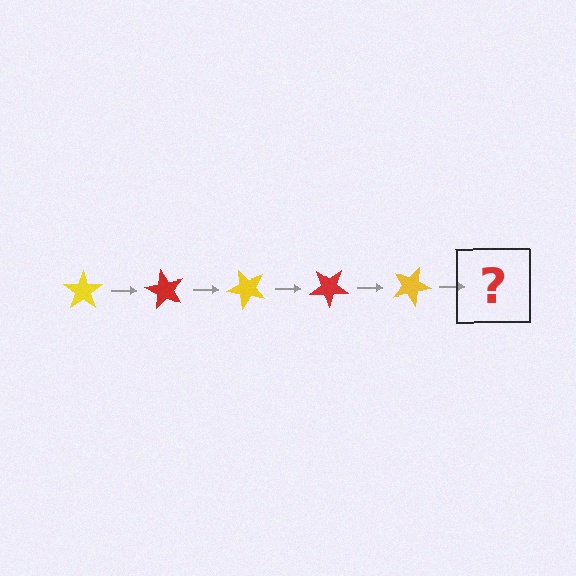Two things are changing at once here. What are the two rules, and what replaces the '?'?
The two rules are that it rotates 60 degrees each step and the color cycles through yellow and red. The '?' should be a red star, rotated 300 degrees from the start.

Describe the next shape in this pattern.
It should be a red star, rotated 300 degrees from the start.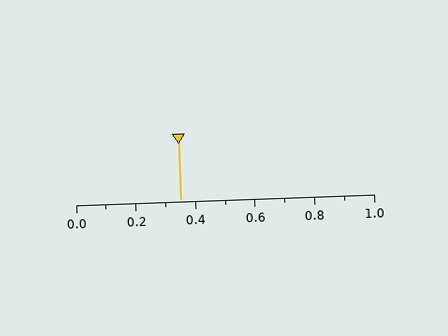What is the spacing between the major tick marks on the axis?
The major ticks are spaced 0.2 apart.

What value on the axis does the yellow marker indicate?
The marker indicates approximately 0.35.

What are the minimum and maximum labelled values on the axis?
The axis runs from 0.0 to 1.0.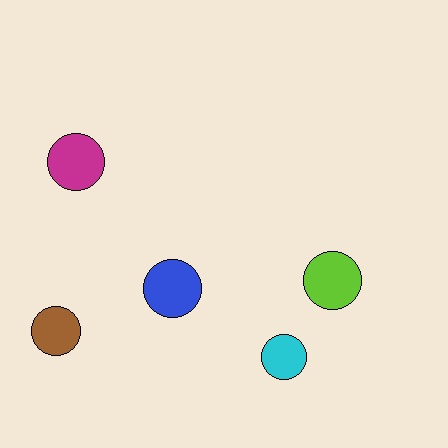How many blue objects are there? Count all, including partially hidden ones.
There is 1 blue object.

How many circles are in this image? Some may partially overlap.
There are 5 circles.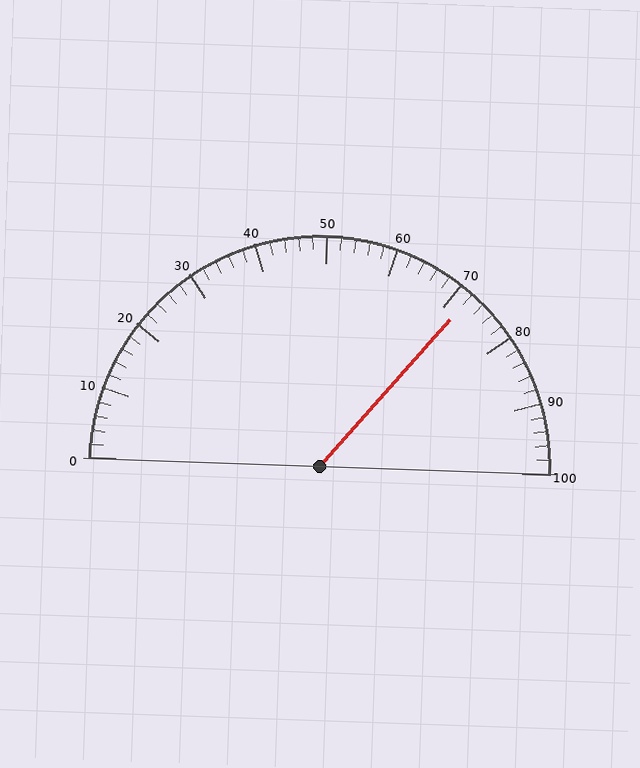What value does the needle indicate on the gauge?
The needle indicates approximately 72.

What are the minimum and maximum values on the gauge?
The gauge ranges from 0 to 100.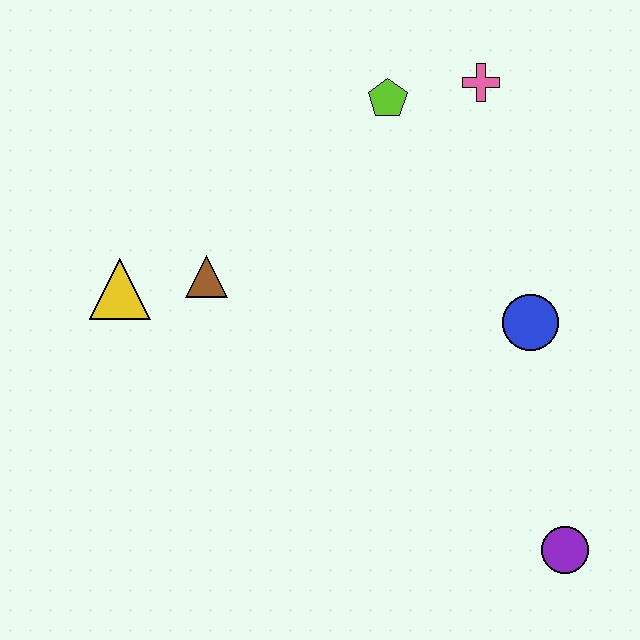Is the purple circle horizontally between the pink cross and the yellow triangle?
No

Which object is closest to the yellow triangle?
The brown triangle is closest to the yellow triangle.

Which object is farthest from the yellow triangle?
The purple circle is farthest from the yellow triangle.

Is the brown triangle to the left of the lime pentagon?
Yes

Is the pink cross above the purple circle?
Yes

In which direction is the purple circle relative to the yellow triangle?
The purple circle is to the right of the yellow triangle.